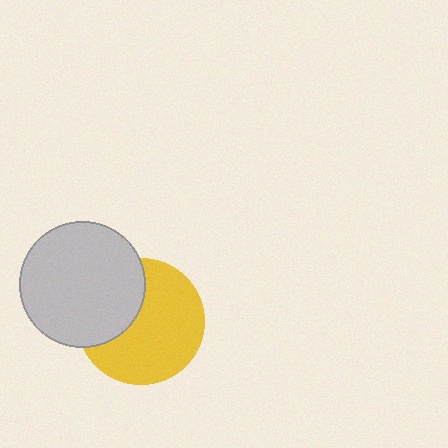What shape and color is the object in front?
The object in front is a light gray circle.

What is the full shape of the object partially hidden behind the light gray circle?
The partially hidden object is a yellow circle.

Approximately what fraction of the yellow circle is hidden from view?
Roughly 34% of the yellow circle is hidden behind the light gray circle.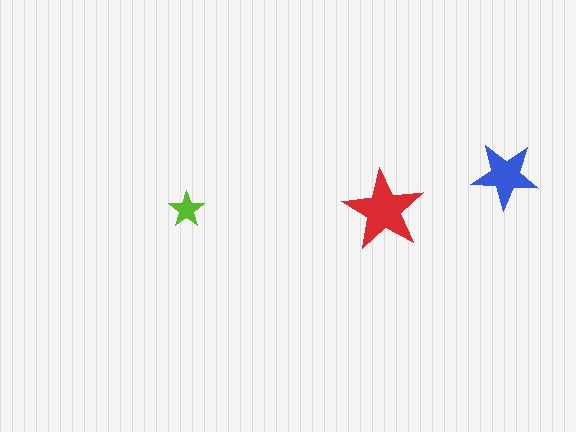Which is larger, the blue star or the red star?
The red one.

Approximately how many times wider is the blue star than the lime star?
About 2 times wider.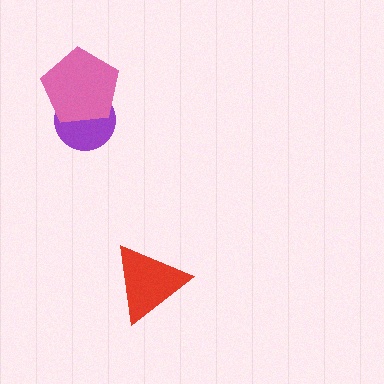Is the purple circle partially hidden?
Yes, it is partially covered by another shape.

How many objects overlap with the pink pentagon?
1 object overlaps with the pink pentagon.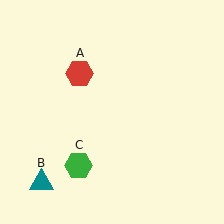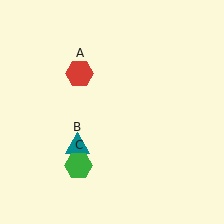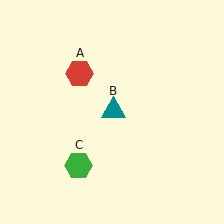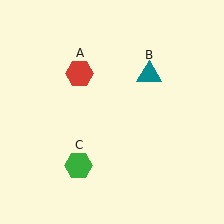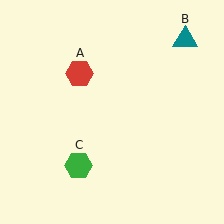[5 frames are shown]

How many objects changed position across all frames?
1 object changed position: teal triangle (object B).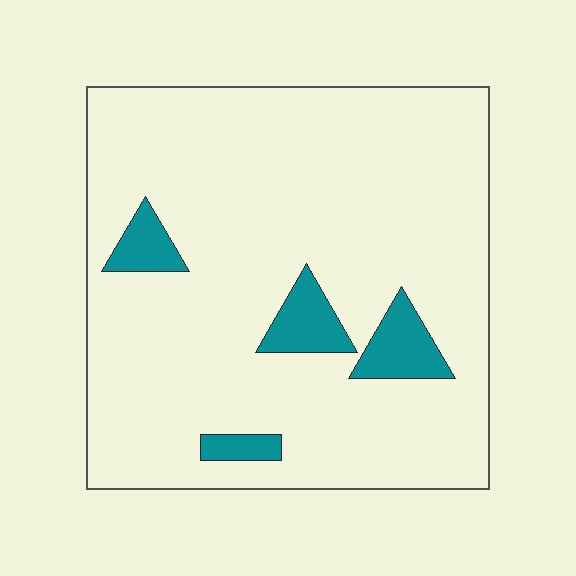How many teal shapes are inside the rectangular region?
4.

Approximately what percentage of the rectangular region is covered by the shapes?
Approximately 10%.